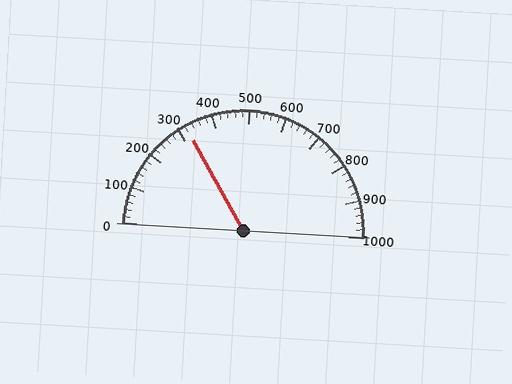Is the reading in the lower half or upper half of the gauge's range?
The reading is in the lower half of the range (0 to 1000).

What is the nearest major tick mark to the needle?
The nearest major tick mark is 300.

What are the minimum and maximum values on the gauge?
The gauge ranges from 0 to 1000.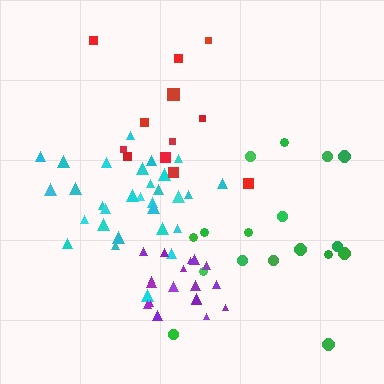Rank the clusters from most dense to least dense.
purple, cyan, red, green.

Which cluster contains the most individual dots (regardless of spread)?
Cyan (32).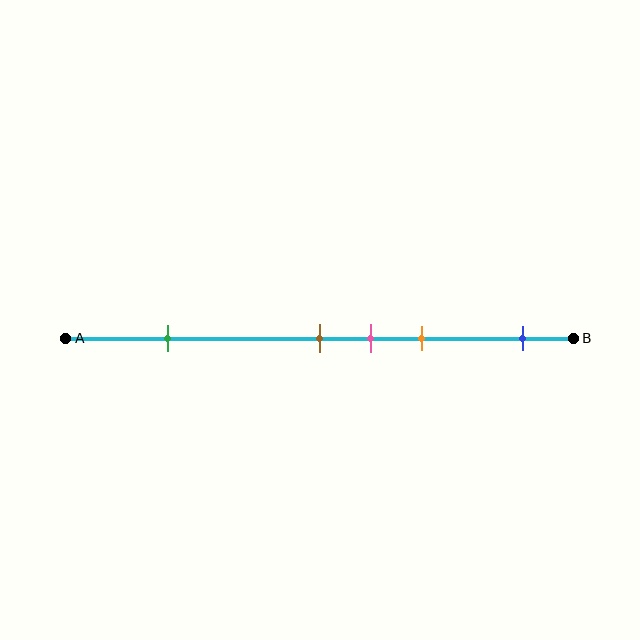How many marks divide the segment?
There are 5 marks dividing the segment.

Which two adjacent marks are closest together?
The brown and pink marks are the closest adjacent pair.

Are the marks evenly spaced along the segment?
No, the marks are not evenly spaced.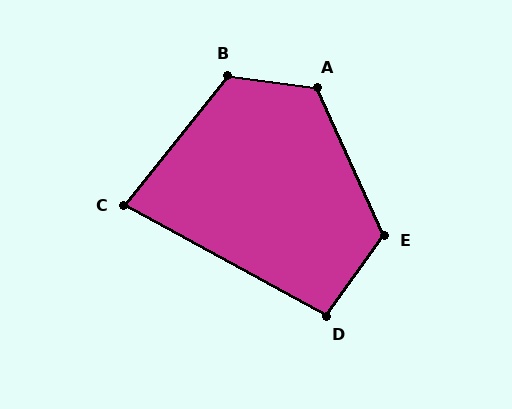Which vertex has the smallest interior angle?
C, at approximately 80 degrees.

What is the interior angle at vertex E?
Approximately 120 degrees (obtuse).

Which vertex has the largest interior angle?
A, at approximately 122 degrees.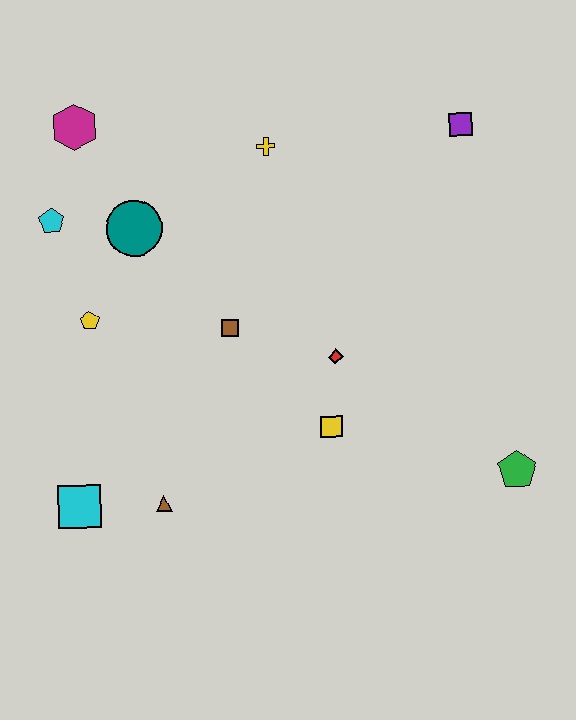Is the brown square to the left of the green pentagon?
Yes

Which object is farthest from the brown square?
The green pentagon is farthest from the brown square.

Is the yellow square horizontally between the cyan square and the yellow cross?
No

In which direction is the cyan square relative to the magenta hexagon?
The cyan square is below the magenta hexagon.